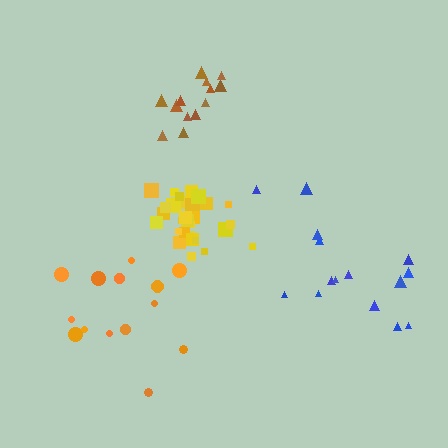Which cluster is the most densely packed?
Yellow.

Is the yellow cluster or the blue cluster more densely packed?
Yellow.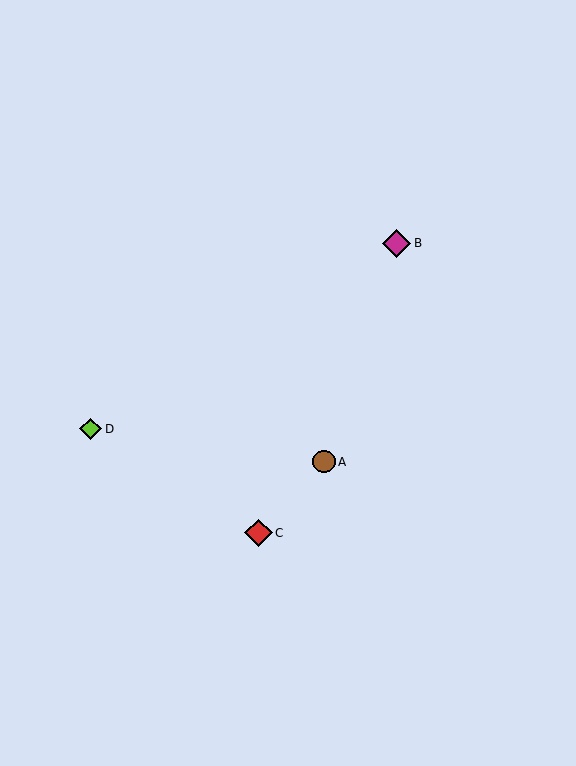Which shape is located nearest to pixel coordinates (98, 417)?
The lime diamond (labeled D) at (91, 429) is nearest to that location.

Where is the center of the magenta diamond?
The center of the magenta diamond is at (397, 243).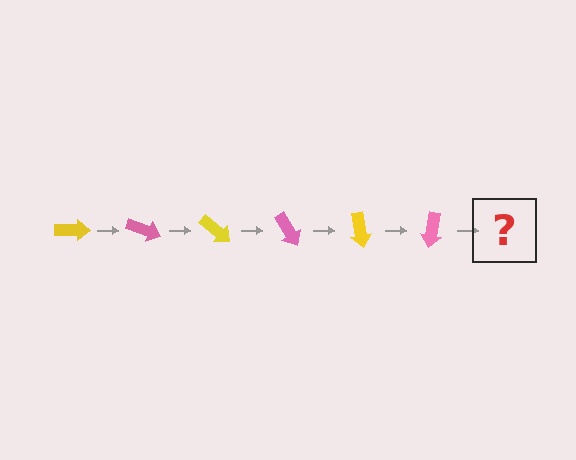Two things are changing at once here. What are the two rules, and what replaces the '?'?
The two rules are that it rotates 20 degrees each step and the color cycles through yellow and pink. The '?' should be a yellow arrow, rotated 120 degrees from the start.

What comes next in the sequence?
The next element should be a yellow arrow, rotated 120 degrees from the start.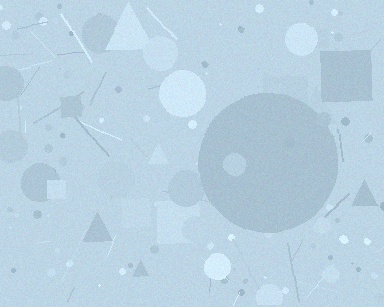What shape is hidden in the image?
A circle is hidden in the image.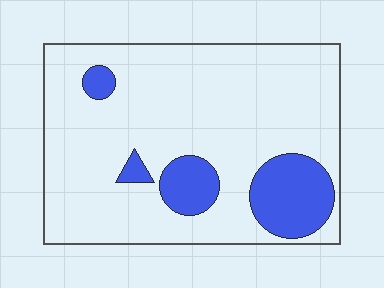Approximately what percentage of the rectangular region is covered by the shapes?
Approximately 15%.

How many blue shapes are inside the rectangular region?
4.